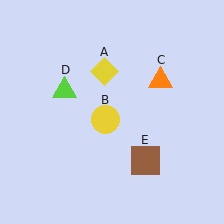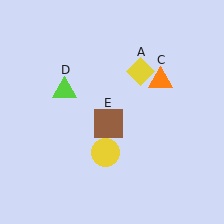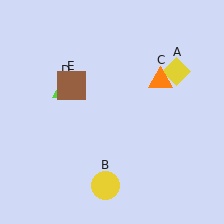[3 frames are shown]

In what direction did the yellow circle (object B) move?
The yellow circle (object B) moved down.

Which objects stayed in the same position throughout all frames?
Orange triangle (object C) and lime triangle (object D) remained stationary.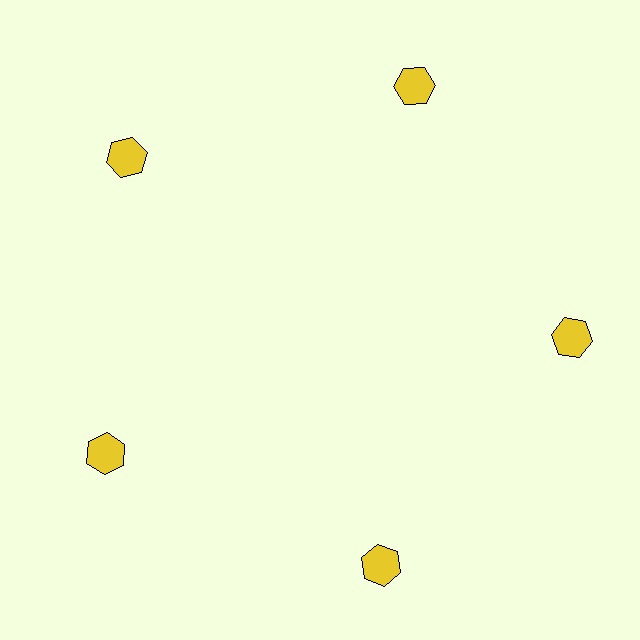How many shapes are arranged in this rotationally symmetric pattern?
There are 5 shapes, arranged in 5 groups of 1.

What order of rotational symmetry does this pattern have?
This pattern has 5-fold rotational symmetry.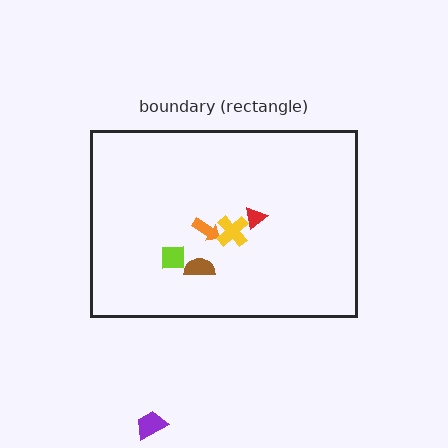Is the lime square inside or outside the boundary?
Inside.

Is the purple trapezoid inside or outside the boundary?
Outside.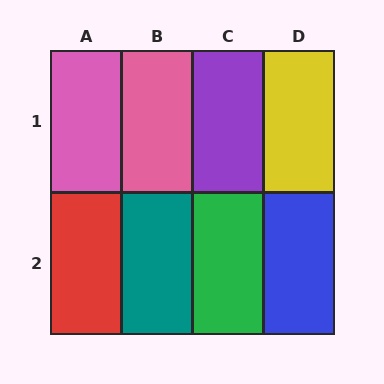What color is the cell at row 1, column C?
Purple.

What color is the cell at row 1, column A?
Pink.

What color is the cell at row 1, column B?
Pink.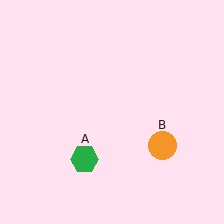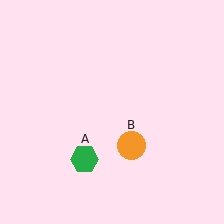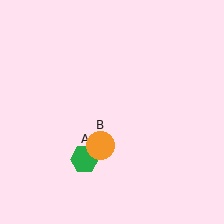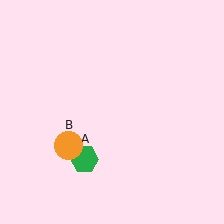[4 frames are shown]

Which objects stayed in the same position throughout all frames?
Green hexagon (object A) remained stationary.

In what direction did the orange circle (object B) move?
The orange circle (object B) moved left.